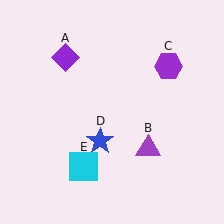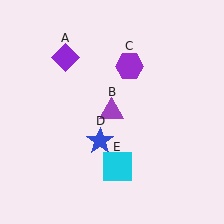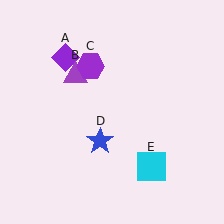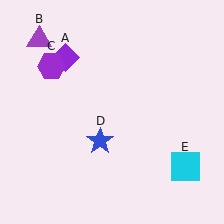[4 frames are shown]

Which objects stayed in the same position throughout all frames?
Purple diamond (object A) and blue star (object D) remained stationary.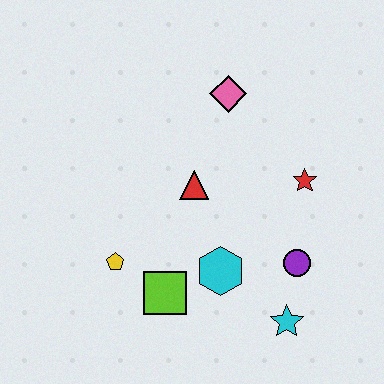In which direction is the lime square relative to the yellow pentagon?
The lime square is to the right of the yellow pentagon.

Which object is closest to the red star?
The purple circle is closest to the red star.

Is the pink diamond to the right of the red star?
No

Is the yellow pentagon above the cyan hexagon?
Yes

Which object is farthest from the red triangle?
The cyan star is farthest from the red triangle.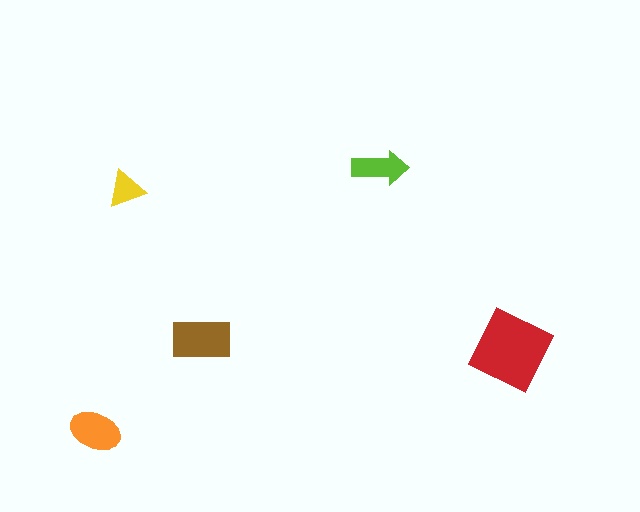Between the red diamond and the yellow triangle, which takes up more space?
The red diamond.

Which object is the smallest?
The yellow triangle.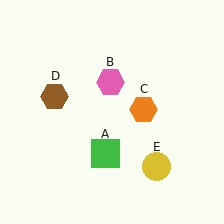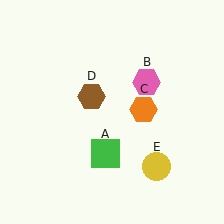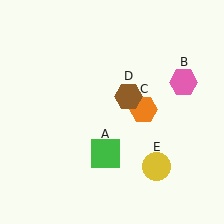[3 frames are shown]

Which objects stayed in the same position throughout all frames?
Green square (object A) and orange hexagon (object C) and yellow circle (object E) remained stationary.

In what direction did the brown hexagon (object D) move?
The brown hexagon (object D) moved right.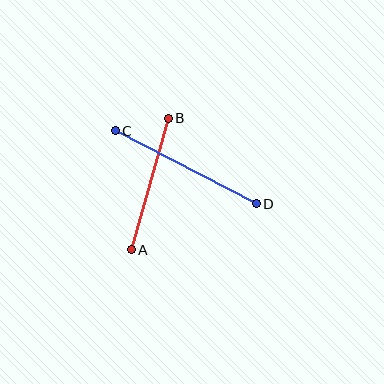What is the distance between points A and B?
The distance is approximately 136 pixels.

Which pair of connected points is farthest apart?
Points C and D are farthest apart.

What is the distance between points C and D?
The distance is approximately 159 pixels.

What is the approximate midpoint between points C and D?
The midpoint is at approximately (186, 167) pixels.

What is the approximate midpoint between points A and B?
The midpoint is at approximately (150, 184) pixels.